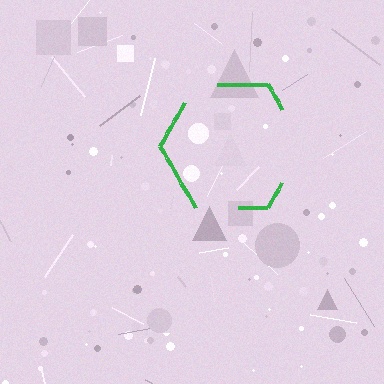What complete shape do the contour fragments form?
The contour fragments form a hexagon.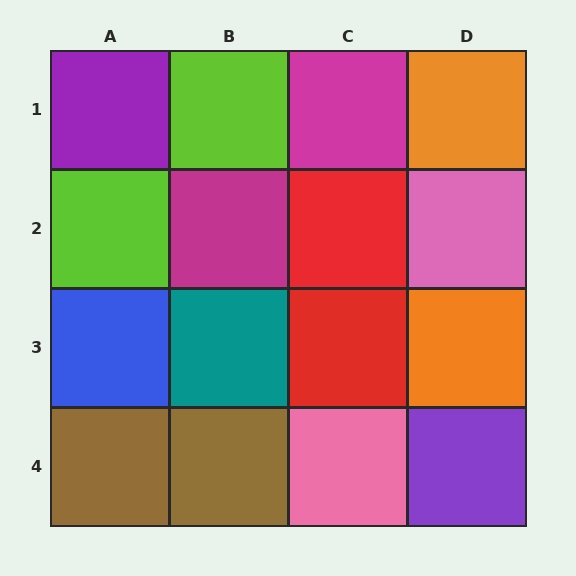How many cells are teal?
1 cell is teal.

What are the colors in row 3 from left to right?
Blue, teal, red, orange.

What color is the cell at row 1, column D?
Orange.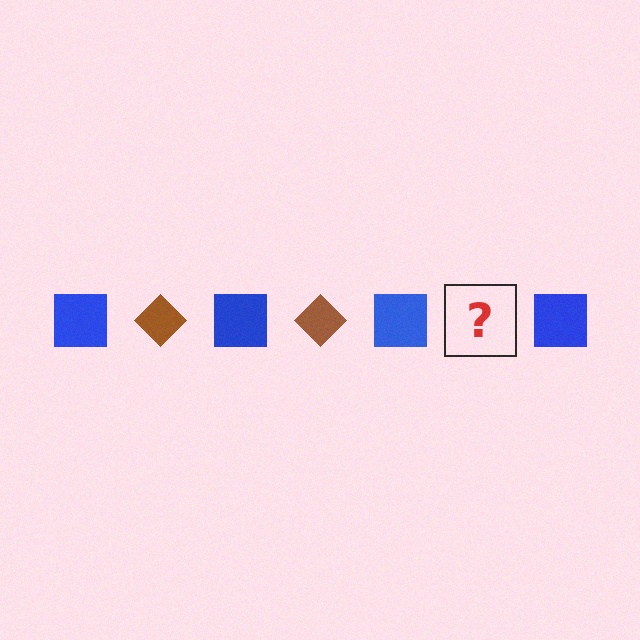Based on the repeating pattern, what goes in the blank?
The blank should be a brown diamond.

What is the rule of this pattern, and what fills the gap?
The rule is that the pattern alternates between blue square and brown diamond. The gap should be filled with a brown diamond.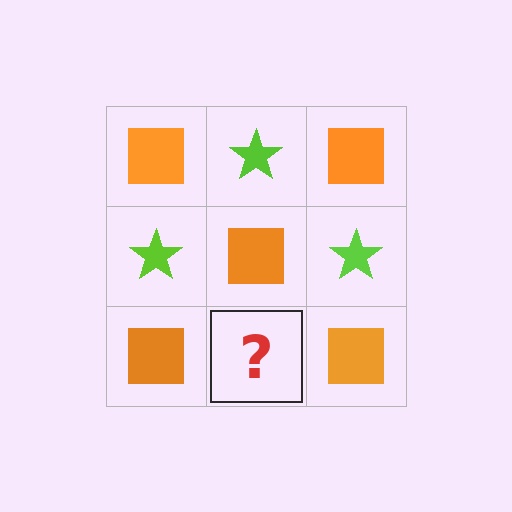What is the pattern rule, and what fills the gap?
The rule is that it alternates orange square and lime star in a checkerboard pattern. The gap should be filled with a lime star.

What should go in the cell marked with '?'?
The missing cell should contain a lime star.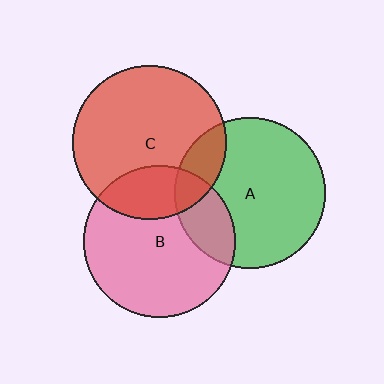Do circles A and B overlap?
Yes.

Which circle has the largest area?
Circle C (red).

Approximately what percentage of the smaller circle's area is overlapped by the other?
Approximately 20%.